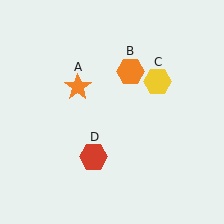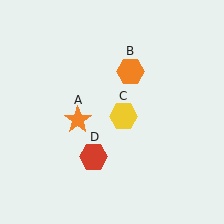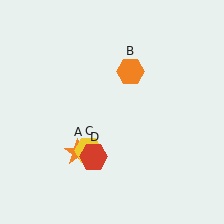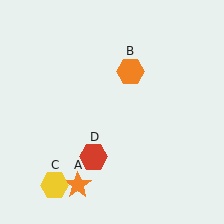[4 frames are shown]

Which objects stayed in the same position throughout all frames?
Orange hexagon (object B) and red hexagon (object D) remained stationary.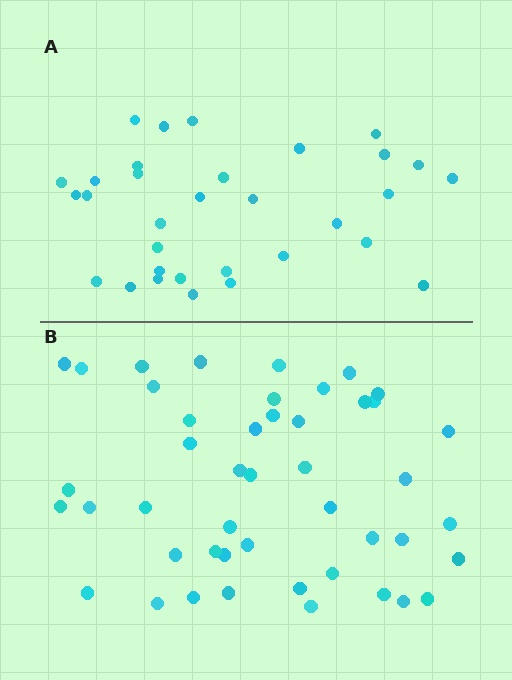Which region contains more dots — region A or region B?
Region B (the bottom region) has more dots.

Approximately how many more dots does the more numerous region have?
Region B has approximately 15 more dots than region A.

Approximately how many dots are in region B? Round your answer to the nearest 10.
About 50 dots. (The exact count is 46, which rounds to 50.)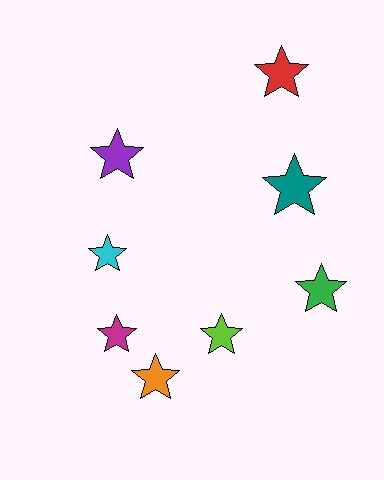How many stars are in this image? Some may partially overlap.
There are 8 stars.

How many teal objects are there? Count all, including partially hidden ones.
There is 1 teal object.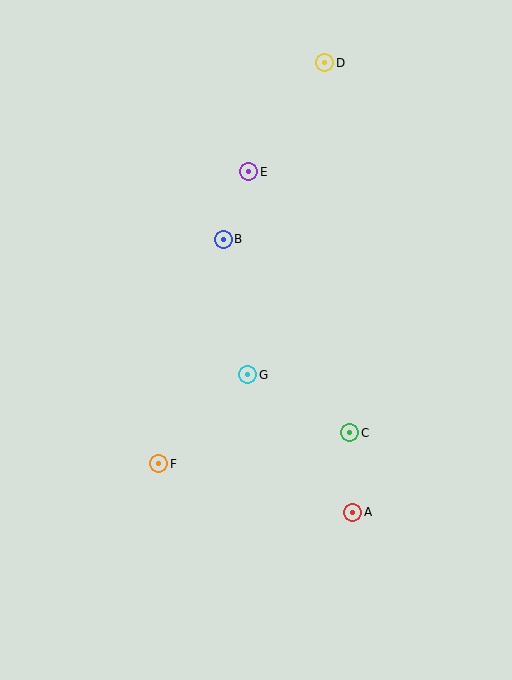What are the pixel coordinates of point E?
Point E is at (249, 172).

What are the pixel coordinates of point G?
Point G is at (248, 375).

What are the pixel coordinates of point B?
Point B is at (223, 239).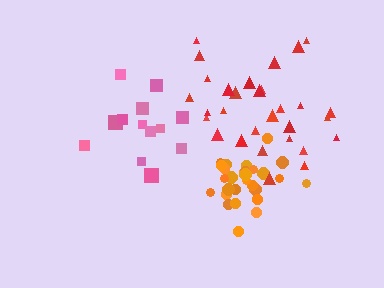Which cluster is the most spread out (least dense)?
Red.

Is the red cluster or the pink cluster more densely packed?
Pink.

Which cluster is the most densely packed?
Orange.